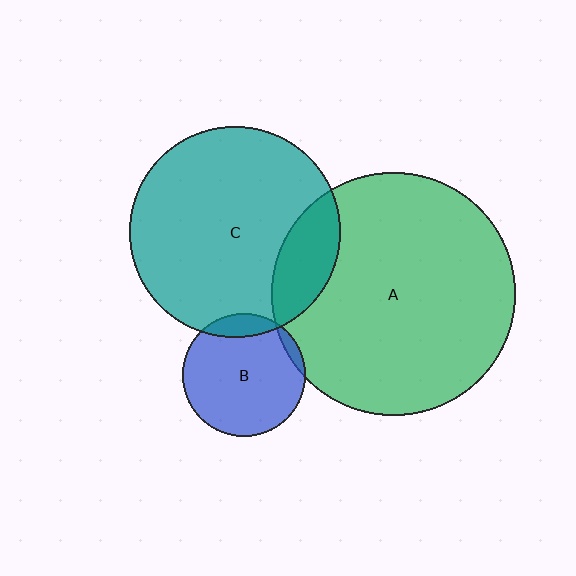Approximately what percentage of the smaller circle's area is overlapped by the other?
Approximately 15%.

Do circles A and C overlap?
Yes.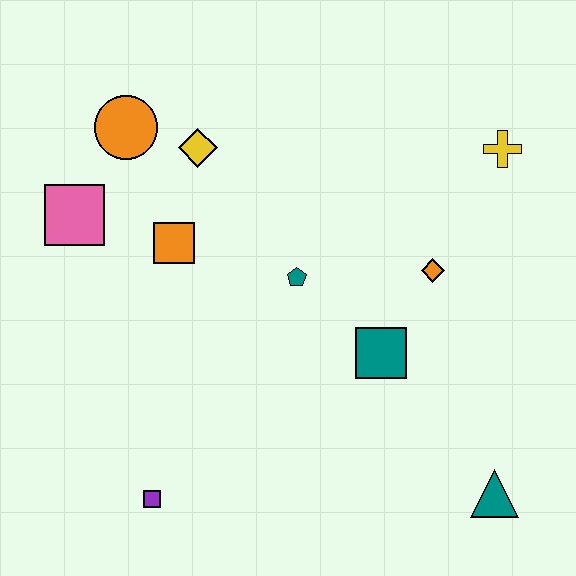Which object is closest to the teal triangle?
The teal square is closest to the teal triangle.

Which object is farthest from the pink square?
The teal triangle is farthest from the pink square.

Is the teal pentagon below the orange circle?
Yes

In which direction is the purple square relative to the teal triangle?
The purple square is to the left of the teal triangle.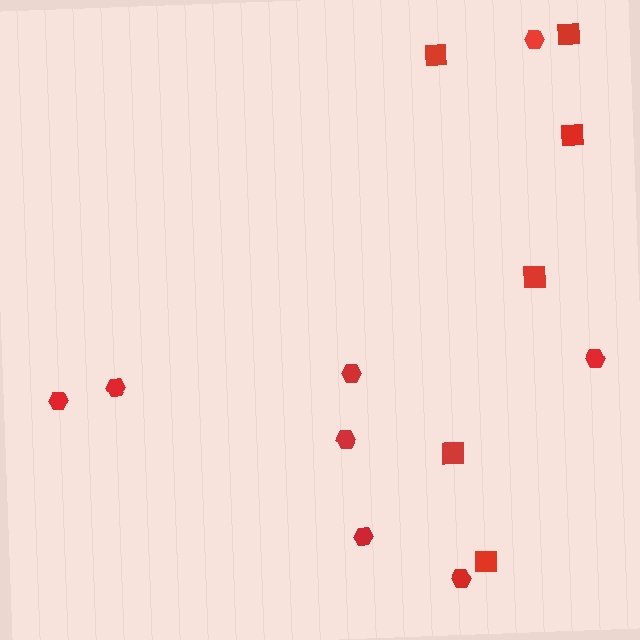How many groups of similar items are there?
There are 2 groups: one group of hexagons (8) and one group of squares (6).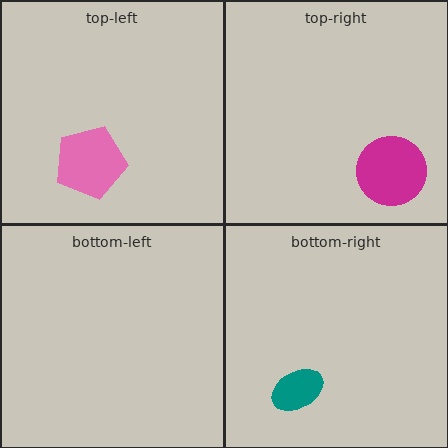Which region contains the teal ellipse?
The bottom-right region.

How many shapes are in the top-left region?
1.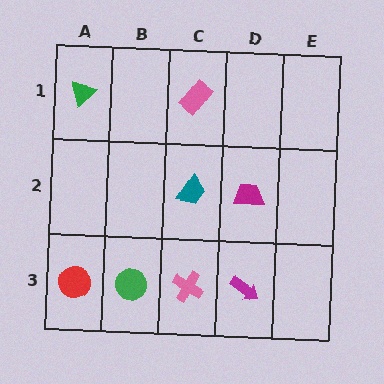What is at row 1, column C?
A pink rectangle.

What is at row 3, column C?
A pink cross.